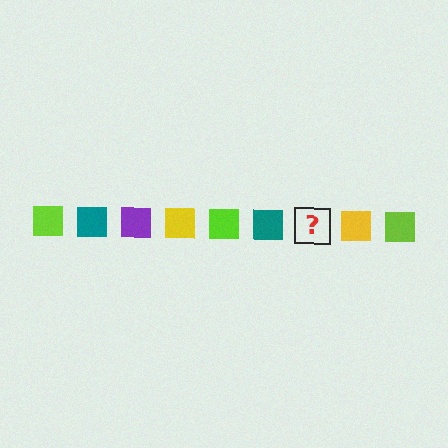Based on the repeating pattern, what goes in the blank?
The blank should be a purple square.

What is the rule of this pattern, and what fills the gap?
The rule is that the pattern cycles through lime, teal, purple, yellow squares. The gap should be filled with a purple square.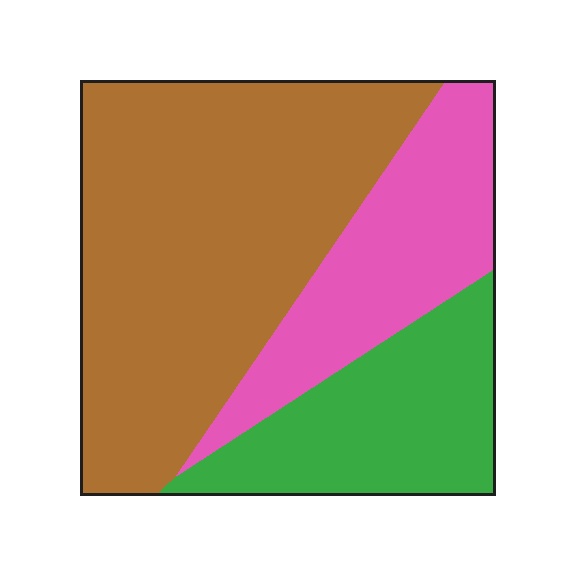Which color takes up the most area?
Brown, at roughly 55%.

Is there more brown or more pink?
Brown.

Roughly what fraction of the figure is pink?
Pink covers 23% of the figure.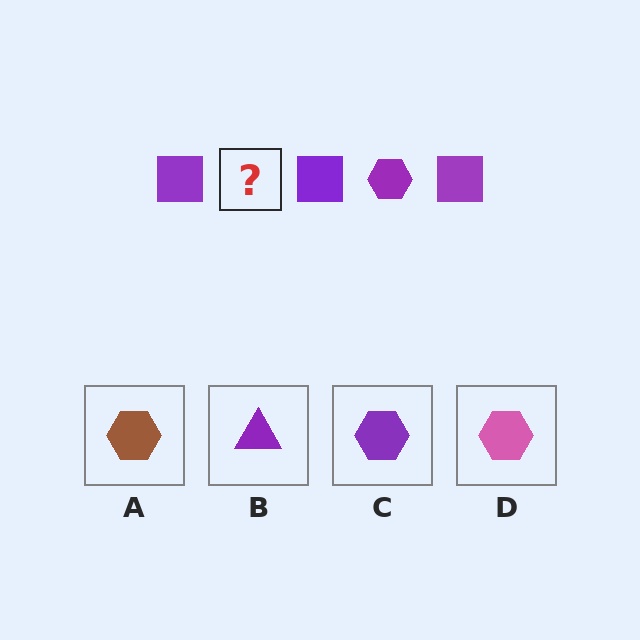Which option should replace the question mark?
Option C.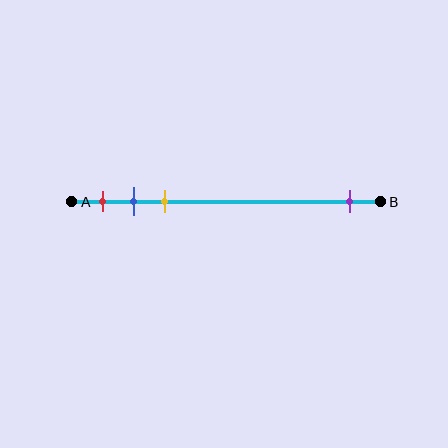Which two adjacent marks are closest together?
The blue and yellow marks are the closest adjacent pair.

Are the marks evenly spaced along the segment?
No, the marks are not evenly spaced.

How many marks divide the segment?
There are 4 marks dividing the segment.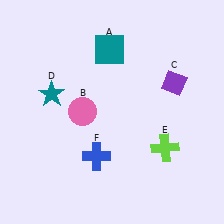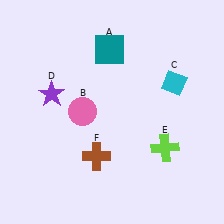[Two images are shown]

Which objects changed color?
C changed from purple to cyan. D changed from teal to purple. F changed from blue to brown.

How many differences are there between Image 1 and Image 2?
There are 3 differences between the two images.